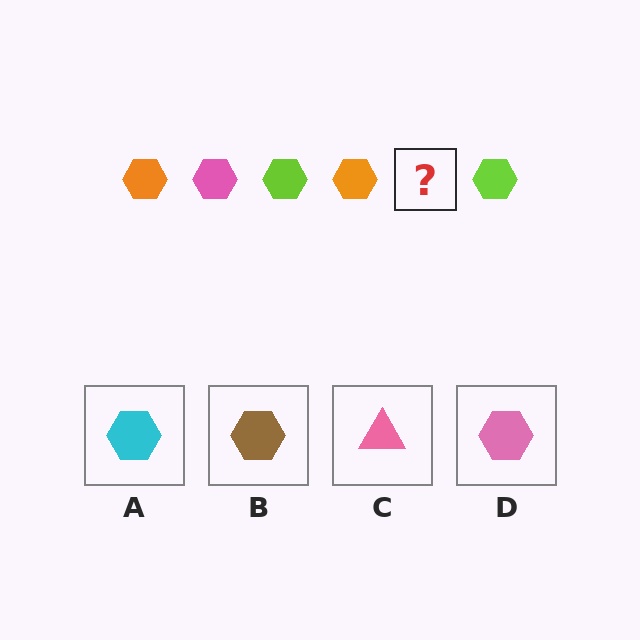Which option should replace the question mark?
Option D.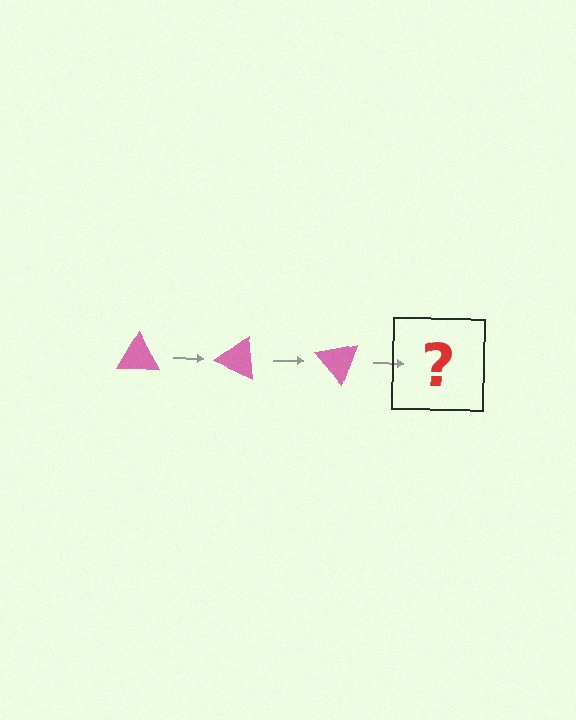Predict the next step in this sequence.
The next step is a pink triangle rotated 75 degrees.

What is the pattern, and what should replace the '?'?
The pattern is that the triangle rotates 25 degrees each step. The '?' should be a pink triangle rotated 75 degrees.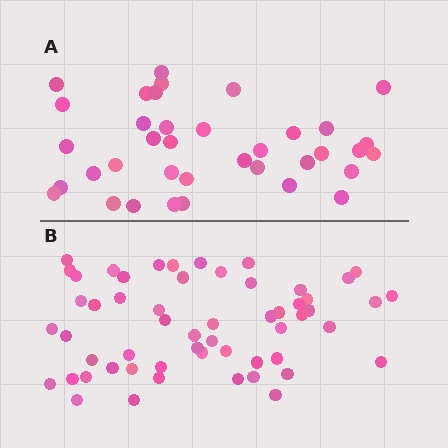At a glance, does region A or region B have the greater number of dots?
Region B (the bottom region) has more dots.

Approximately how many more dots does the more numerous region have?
Region B has approximately 20 more dots than region A.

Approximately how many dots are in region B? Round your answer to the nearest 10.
About 60 dots. (The exact count is 56, which rounds to 60.)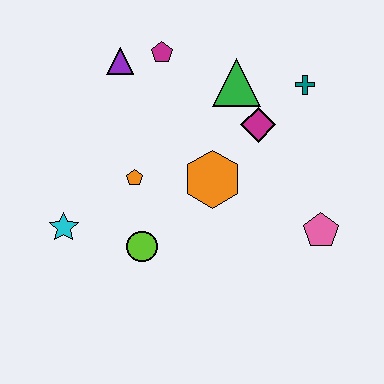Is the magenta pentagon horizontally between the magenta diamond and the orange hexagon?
No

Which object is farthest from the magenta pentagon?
The pink pentagon is farthest from the magenta pentagon.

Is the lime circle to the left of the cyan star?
No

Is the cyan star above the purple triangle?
No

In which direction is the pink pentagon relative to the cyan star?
The pink pentagon is to the right of the cyan star.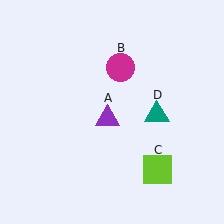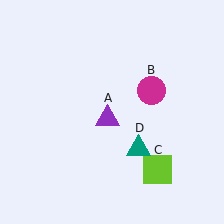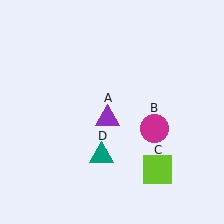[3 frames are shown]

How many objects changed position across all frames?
2 objects changed position: magenta circle (object B), teal triangle (object D).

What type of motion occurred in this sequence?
The magenta circle (object B), teal triangle (object D) rotated clockwise around the center of the scene.